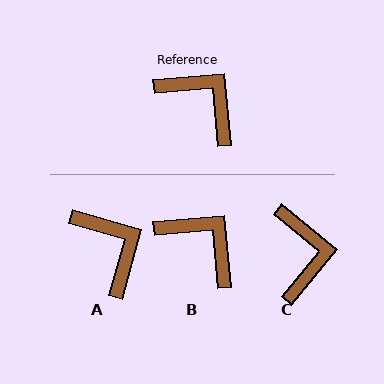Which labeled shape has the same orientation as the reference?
B.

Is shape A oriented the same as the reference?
No, it is off by about 21 degrees.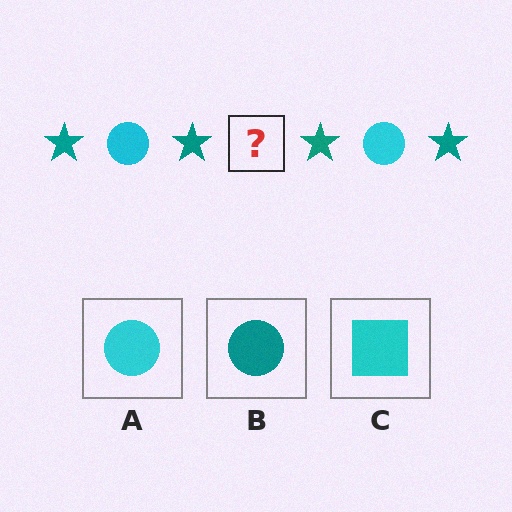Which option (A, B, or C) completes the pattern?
A.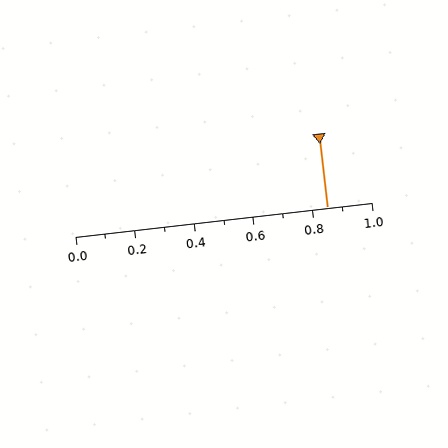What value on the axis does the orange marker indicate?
The marker indicates approximately 0.85.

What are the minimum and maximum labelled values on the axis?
The axis runs from 0.0 to 1.0.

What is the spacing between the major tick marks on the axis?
The major ticks are spaced 0.2 apart.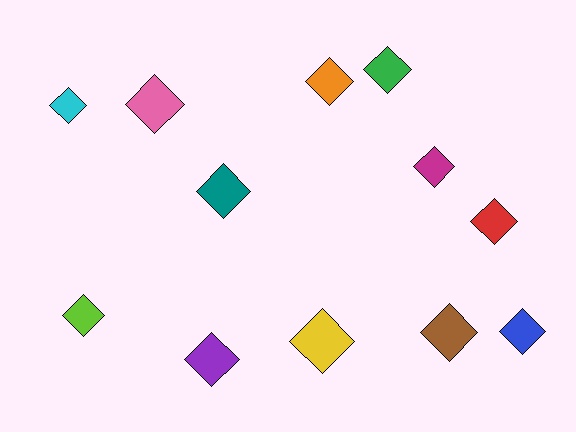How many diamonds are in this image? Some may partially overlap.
There are 12 diamonds.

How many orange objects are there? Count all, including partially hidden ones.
There is 1 orange object.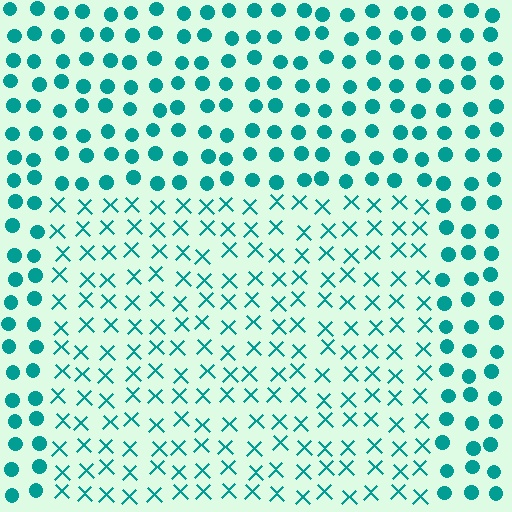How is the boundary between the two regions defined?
The boundary is defined by a change in element shape: X marks inside vs. circles outside. All elements share the same color and spacing.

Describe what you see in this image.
The image is filled with small teal elements arranged in a uniform grid. A rectangle-shaped region contains X marks, while the surrounding area contains circles. The boundary is defined purely by the change in element shape.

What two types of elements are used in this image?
The image uses X marks inside the rectangle region and circles outside it.